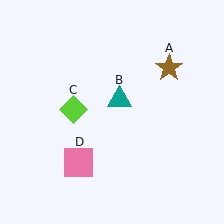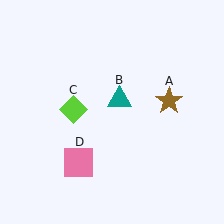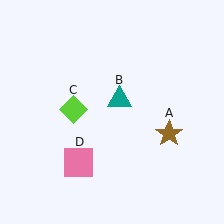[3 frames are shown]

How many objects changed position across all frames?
1 object changed position: brown star (object A).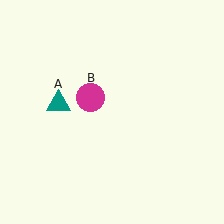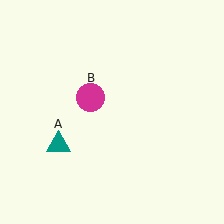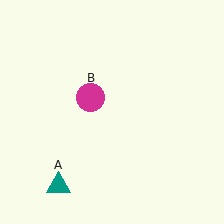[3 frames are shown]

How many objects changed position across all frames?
1 object changed position: teal triangle (object A).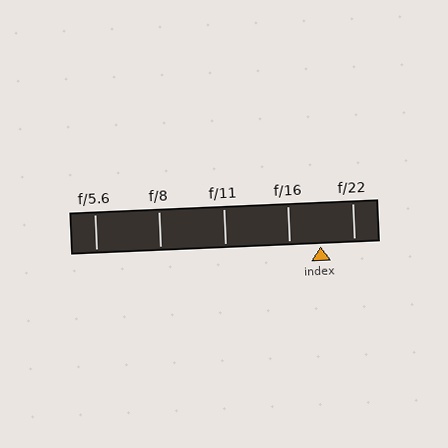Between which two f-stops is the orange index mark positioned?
The index mark is between f/16 and f/22.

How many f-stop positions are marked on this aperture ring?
There are 5 f-stop positions marked.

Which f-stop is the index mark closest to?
The index mark is closest to f/16.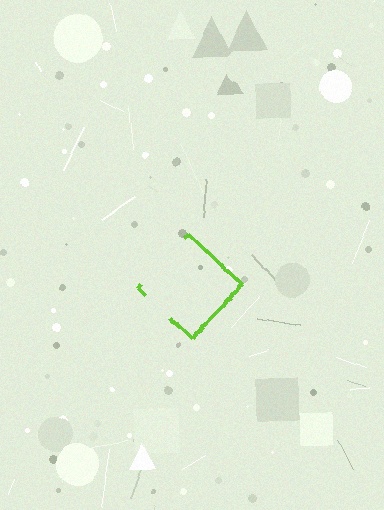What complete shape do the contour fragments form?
The contour fragments form a diamond.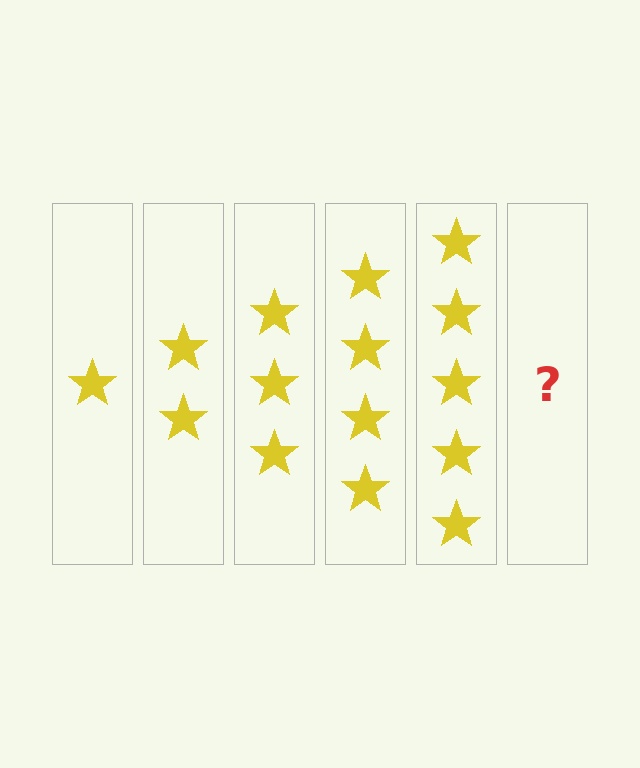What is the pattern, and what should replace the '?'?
The pattern is that each step adds one more star. The '?' should be 6 stars.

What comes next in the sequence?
The next element should be 6 stars.